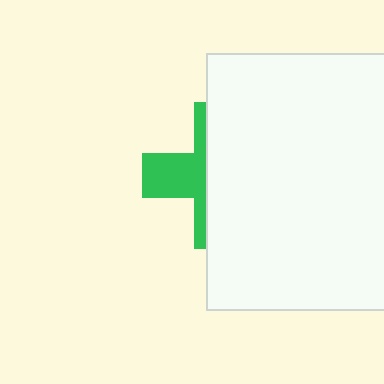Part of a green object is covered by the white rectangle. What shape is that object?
It is a cross.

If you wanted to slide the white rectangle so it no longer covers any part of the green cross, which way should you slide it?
Slide it right — that is the most direct way to separate the two shapes.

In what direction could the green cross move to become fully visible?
The green cross could move left. That would shift it out from behind the white rectangle entirely.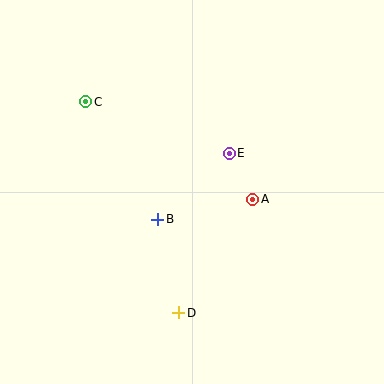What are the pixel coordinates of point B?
Point B is at (158, 219).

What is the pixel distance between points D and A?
The distance between D and A is 135 pixels.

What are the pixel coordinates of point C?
Point C is at (86, 102).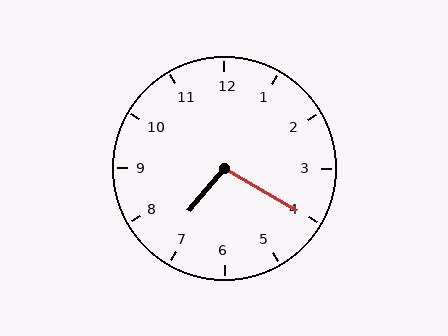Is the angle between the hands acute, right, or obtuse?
It is obtuse.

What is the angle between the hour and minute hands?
Approximately 100 degrees.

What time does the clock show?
7:20.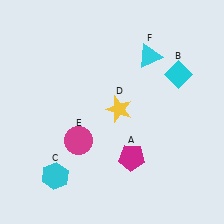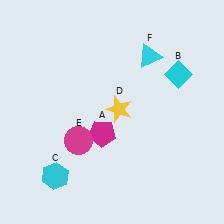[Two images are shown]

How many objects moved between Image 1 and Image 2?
1 object moved between the two images.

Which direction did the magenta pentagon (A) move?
The magenta pentagon (A) moved left.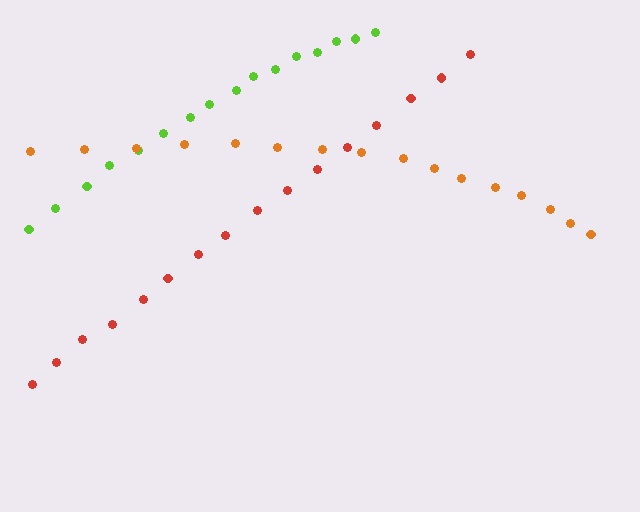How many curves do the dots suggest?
There are 3 distinct paths.